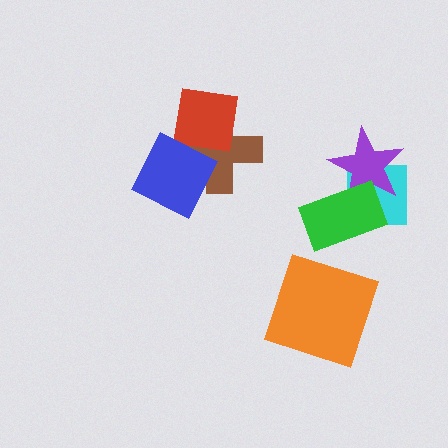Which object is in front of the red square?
The blue diamond is in front of the red square.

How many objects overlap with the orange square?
0 objects overlap with the orange square.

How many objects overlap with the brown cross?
2 objects overlap with the brown cross.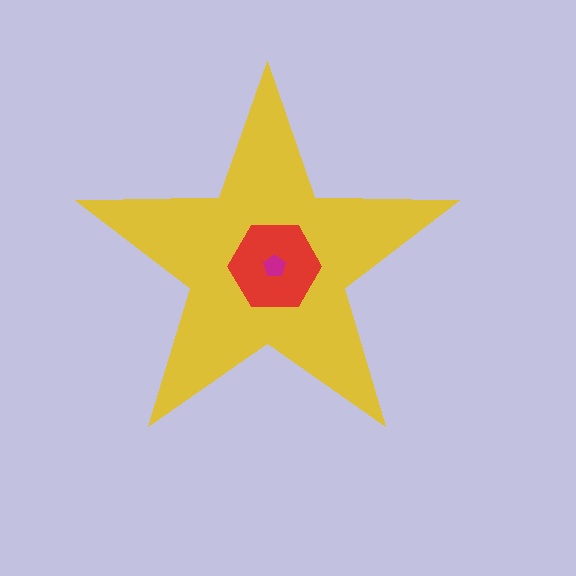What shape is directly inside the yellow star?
The red hexagon.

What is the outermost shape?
The yellow star.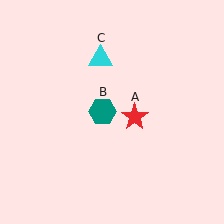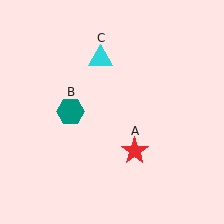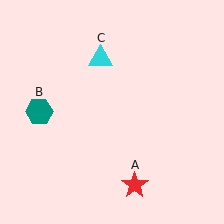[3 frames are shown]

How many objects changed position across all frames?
2 objects changed position: red star (object A), teal hexagon (object B).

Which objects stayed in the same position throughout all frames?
Cyan triangle (object C) remained stationary.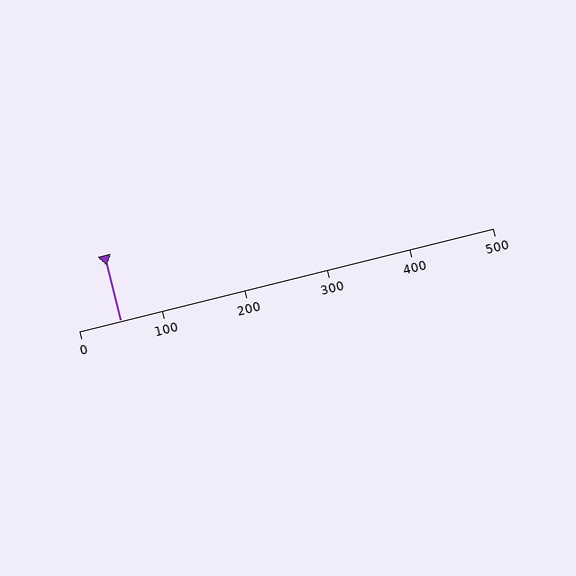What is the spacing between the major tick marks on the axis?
The major ticks are spaced 100 apart.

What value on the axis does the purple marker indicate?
The marker indicates approximately 50.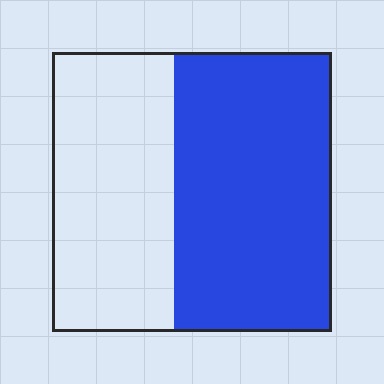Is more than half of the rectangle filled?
Yes.